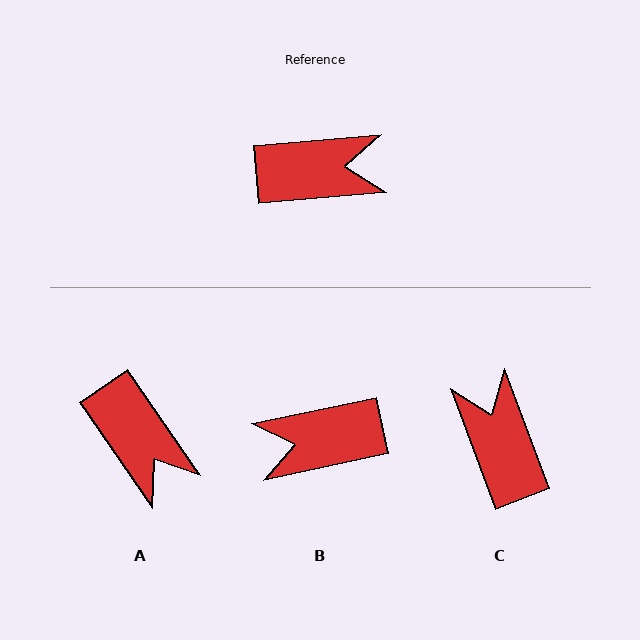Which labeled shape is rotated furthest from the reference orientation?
B, about 173 degrees away.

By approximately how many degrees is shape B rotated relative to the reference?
Approximately 173 degrees clockwise.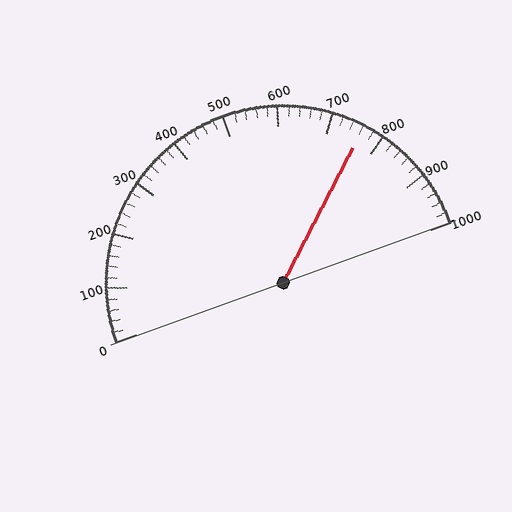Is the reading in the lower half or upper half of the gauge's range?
The reading is in the upper half of the range (0 to 1000).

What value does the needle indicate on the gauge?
The needle indicates approximately 760.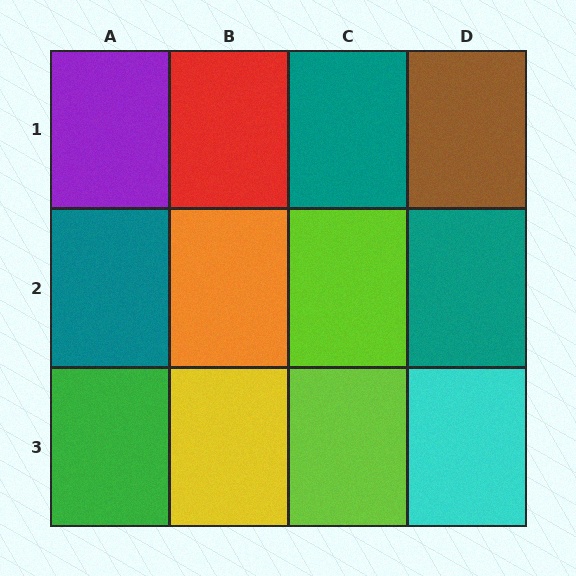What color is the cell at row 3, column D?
Cyan.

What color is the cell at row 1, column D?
Brown.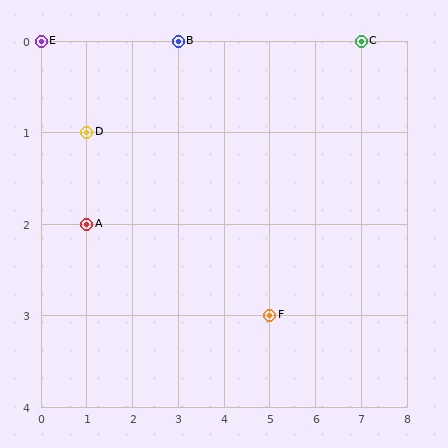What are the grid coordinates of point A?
Point A is at grid coordinates (1, 2).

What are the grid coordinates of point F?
Point F is at grid coordinates (5, 3).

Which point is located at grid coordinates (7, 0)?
Point C is at (7, 0).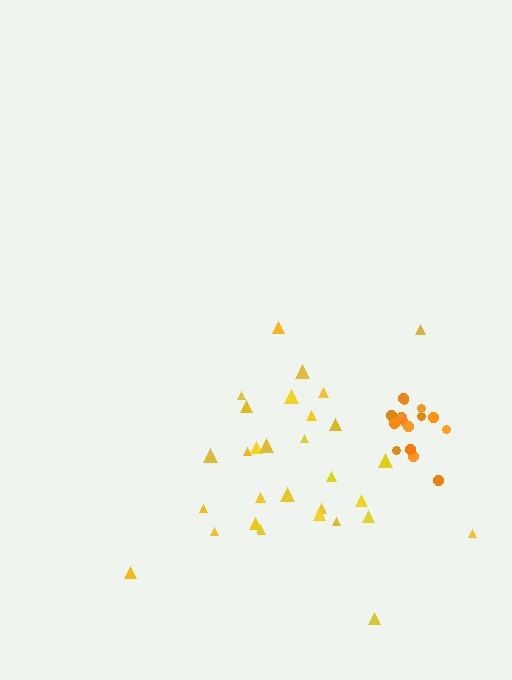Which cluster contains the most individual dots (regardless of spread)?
Yellow (31).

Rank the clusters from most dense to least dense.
orange, yellow.